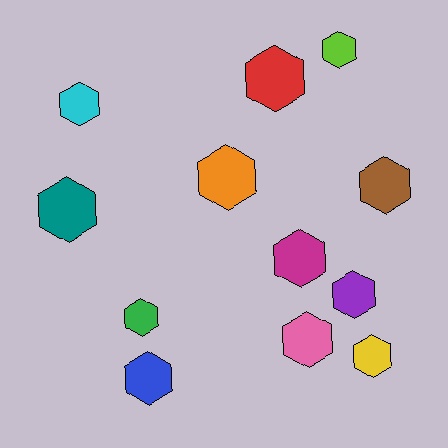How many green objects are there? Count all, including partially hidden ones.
There is 1 green object.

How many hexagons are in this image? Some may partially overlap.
There are 12 hexagons.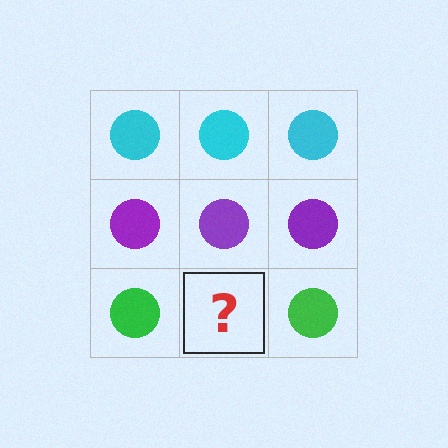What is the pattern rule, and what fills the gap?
The rule is that each row has a consistent color. The gap should be filled with a green circle.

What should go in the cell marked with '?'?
The missing cell should contain a green circle.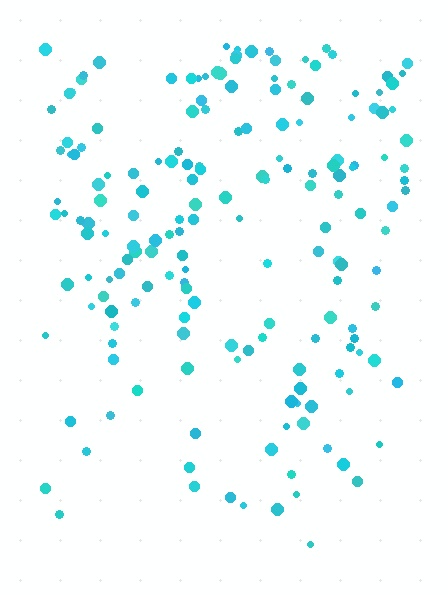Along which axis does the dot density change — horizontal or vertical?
Vertical.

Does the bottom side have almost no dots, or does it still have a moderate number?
Still a moderate number, just noticeably fewer than the top.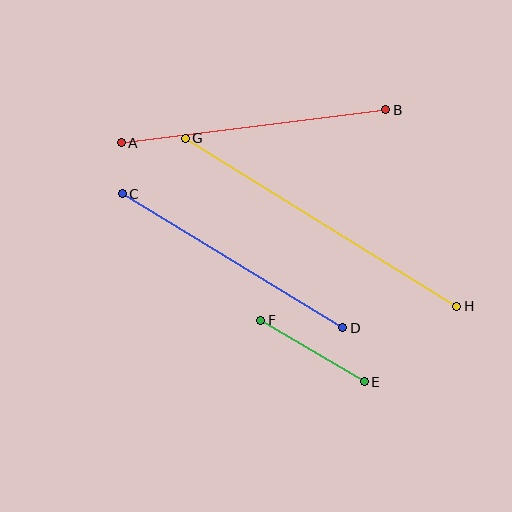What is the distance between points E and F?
The distance is approximately 120 pixels.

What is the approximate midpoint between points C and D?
The midpoint is at approximately (232, 261) pixels.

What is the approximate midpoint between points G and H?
The midpoint is at approximately (321, 222) pixels.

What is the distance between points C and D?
The distance is approximately 258 pixels.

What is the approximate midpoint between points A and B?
The midpoint is at approximately (253, 126) pixels.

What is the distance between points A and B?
The distance is approximately 266 pixels.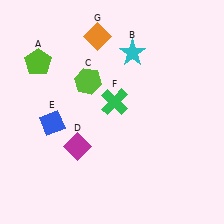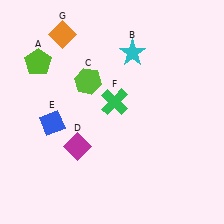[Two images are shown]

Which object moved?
The orange diamond (G) moved left.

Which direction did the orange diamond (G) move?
The orange diamond (G) moved left.